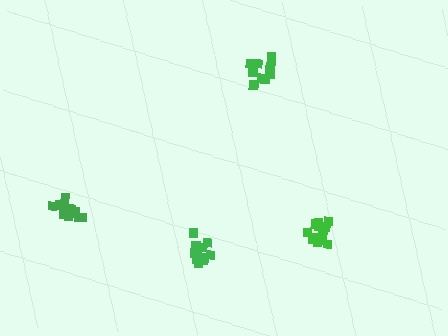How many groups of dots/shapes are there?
There are 4 groups.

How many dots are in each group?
Group 1: 15 dots, Group 2: 14 dots, Group 3: 12 dots, Group 4: 12 dots (53 total).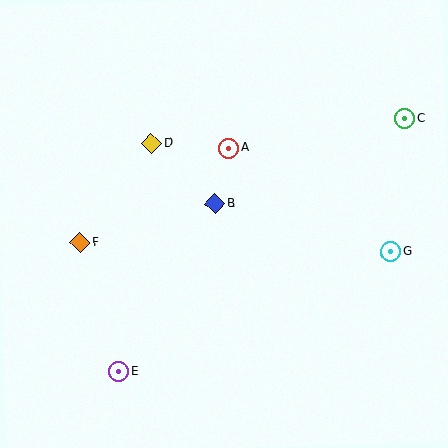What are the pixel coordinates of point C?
Point C is at (405, 119).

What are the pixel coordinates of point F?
Point F is at (80, 242).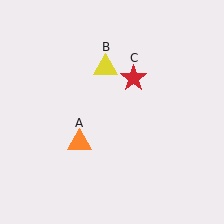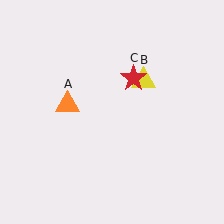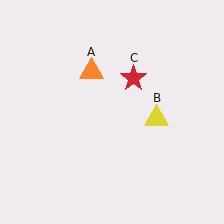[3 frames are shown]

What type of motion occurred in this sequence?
The orange triangle (object A), yellow triangle (object B) rotated clockwise around the center of the scene.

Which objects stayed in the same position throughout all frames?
Red star (object C) remained stationary.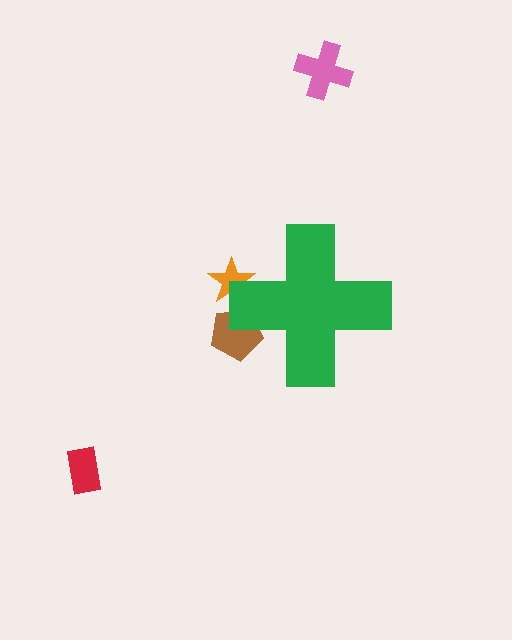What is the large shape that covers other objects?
A green cross.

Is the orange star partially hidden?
Yes, the orange star is partially hidden behind the green cross.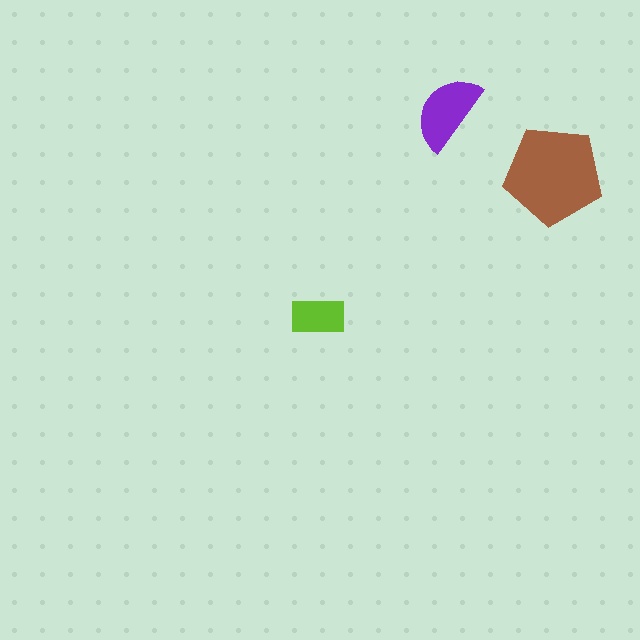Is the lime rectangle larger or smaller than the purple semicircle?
Smaller.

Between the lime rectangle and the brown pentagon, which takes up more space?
The brown pentagon.